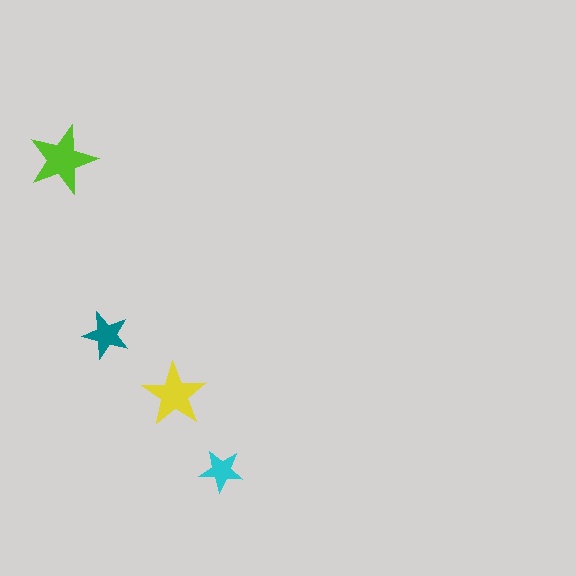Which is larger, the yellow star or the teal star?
The yellow one.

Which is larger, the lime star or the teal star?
The lime one.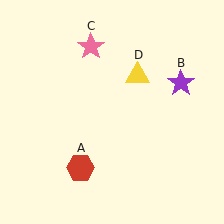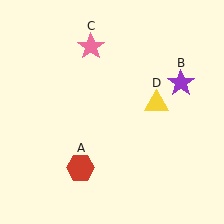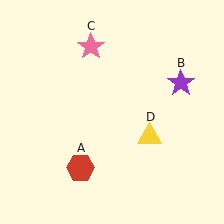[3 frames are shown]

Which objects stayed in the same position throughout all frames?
Red hexagon (object A) and purple star (object B) and pink star (object C) remained stationary.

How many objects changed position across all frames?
1 object changed position: yellow triangle (object D).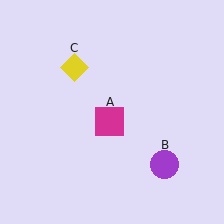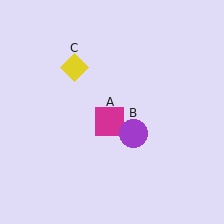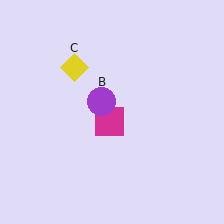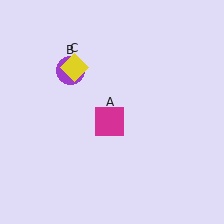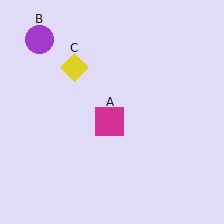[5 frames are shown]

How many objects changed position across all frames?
1 object changed position: purple circle (object B).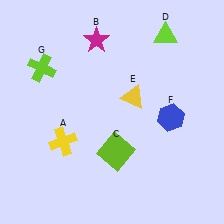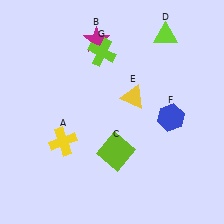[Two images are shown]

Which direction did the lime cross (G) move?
The lime cross (G) moved right.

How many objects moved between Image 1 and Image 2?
1 object moved between the two images.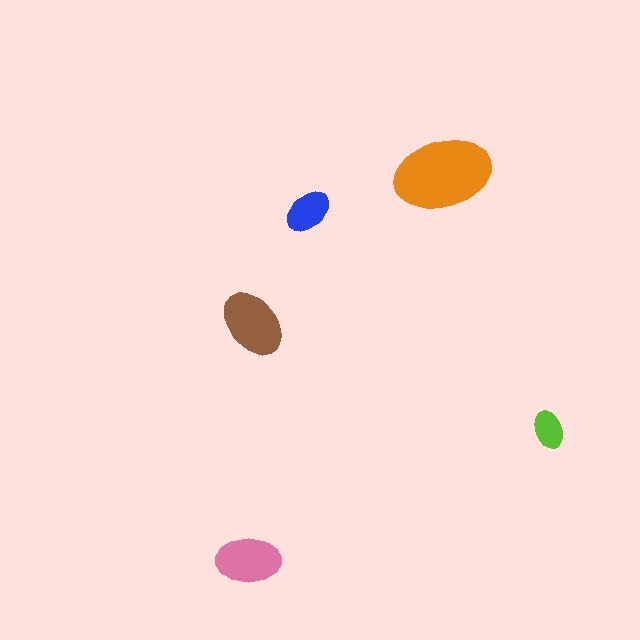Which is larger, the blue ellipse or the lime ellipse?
The blue one.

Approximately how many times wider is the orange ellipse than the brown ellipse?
About 1.5 times wider.